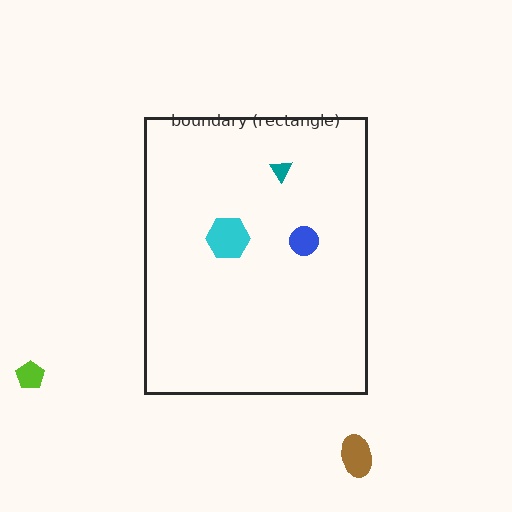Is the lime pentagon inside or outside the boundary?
Outside.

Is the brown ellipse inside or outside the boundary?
Outside.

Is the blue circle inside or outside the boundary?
Inside.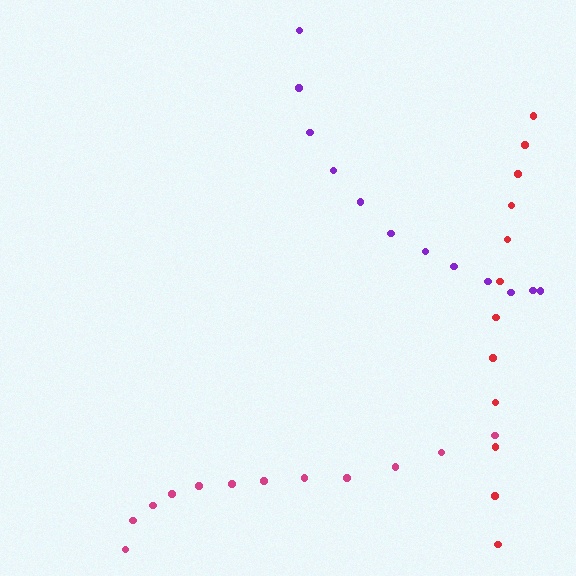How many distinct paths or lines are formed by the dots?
There are 3 distinct paths.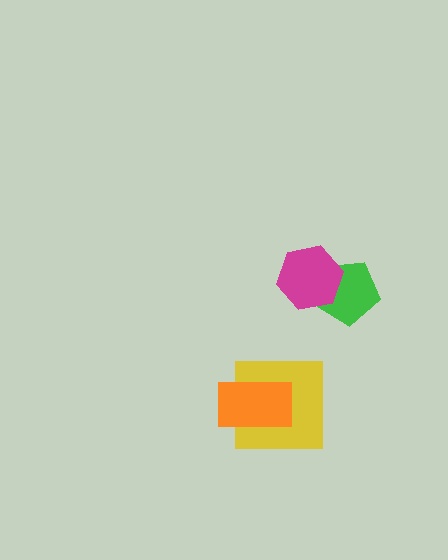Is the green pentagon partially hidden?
Yes, it is partially covered by another shape.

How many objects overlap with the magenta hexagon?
1 object overlaps with the magenta hexagon.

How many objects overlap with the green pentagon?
1 object overlaps with the green pentagon.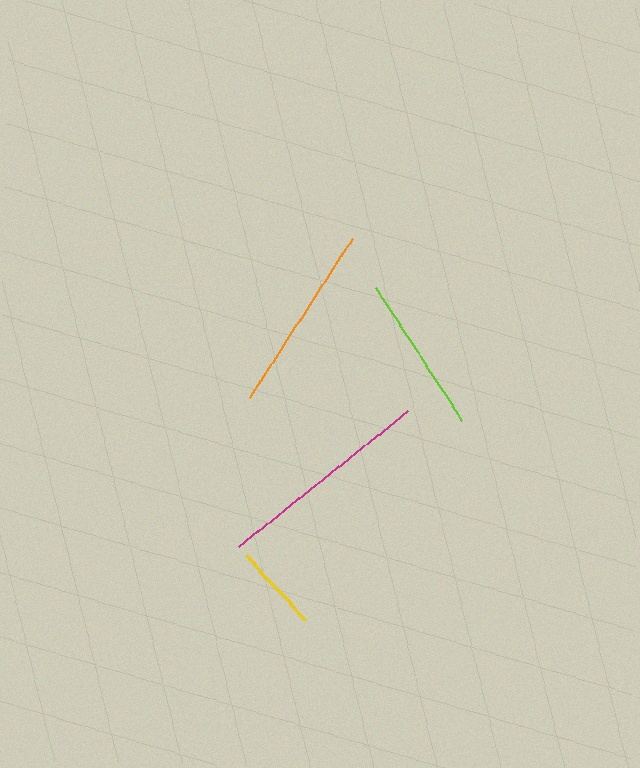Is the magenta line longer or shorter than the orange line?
The magenta line is longer than the orange line.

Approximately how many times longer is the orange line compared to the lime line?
The orange line is approximately 1.2 times the length of the lime line.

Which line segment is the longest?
The magenta line is the longest at approximately 217 pixels.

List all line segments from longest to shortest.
From longest to shortest: magenta, orange, lime, yellow.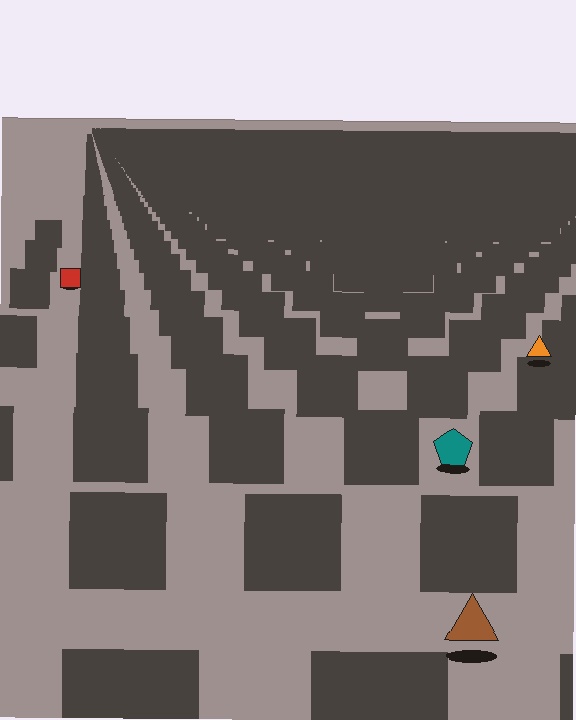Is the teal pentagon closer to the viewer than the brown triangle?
No. The brown triangle is closer — you can tell from the texture gradient: the ground texture is coarser near it.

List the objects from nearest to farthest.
From nearest to farthest: the brown triangle, the teal pentagon, the orange triangle, the red square.